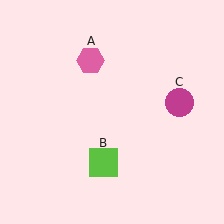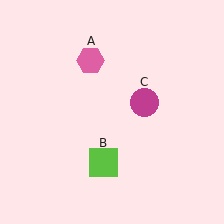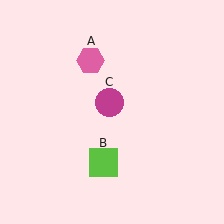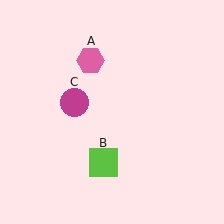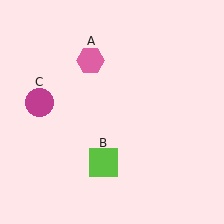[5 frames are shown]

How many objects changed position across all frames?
1 object changed position: magenta circle (object C).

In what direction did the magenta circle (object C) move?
The magenta circle (object C) moved left.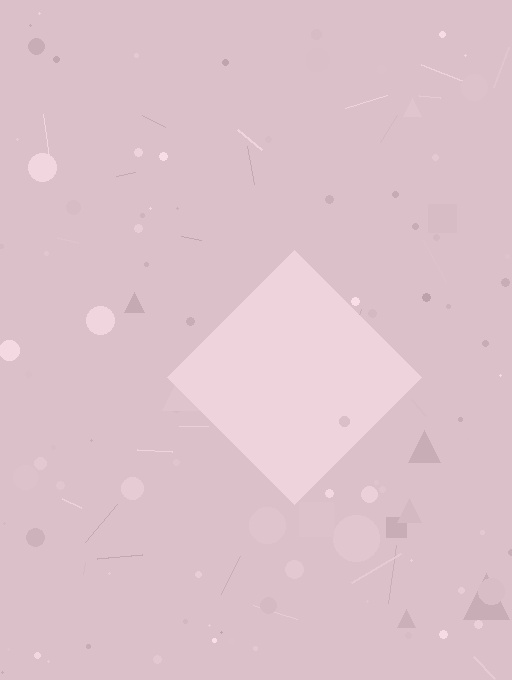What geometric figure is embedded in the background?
A diamond is embedded in the background.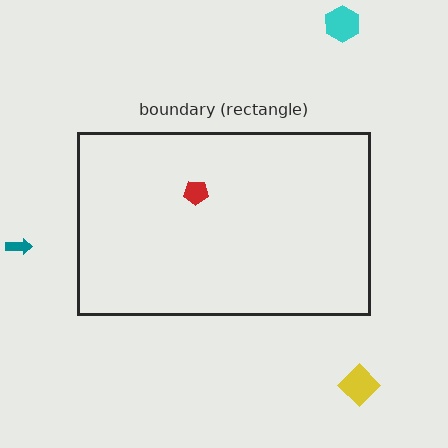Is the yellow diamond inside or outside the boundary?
Outside.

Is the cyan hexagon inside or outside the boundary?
Outside.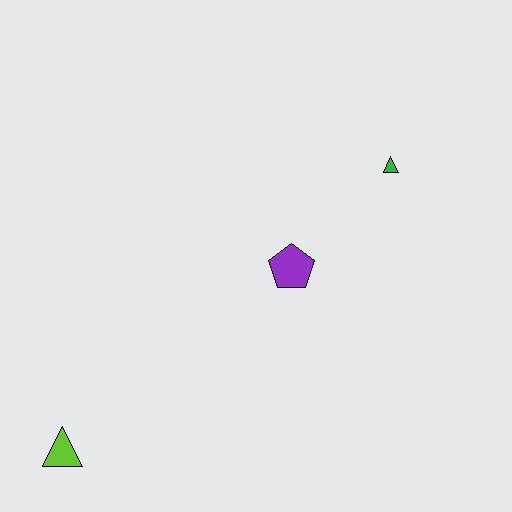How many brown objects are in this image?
There are no brown objects.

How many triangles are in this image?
There are 2 triangles.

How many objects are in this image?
There are 3 objects.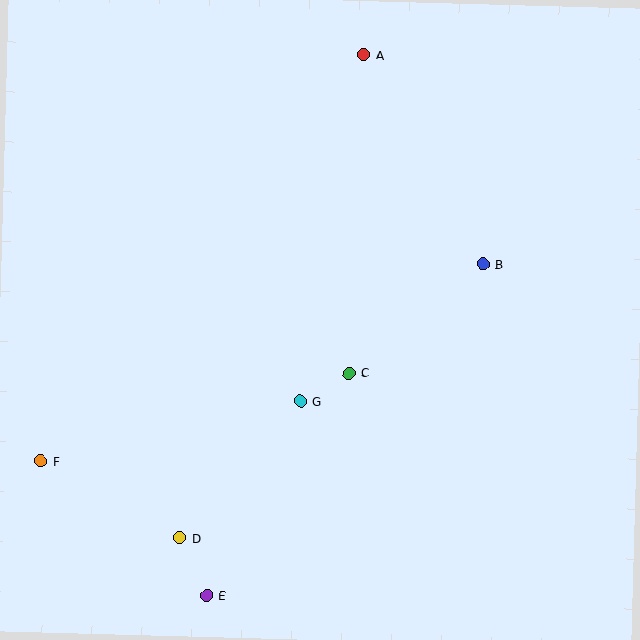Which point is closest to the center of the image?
Point C at (349, 373) is closest to the center.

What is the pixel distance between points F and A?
The distance between F and A is 519 pixels.